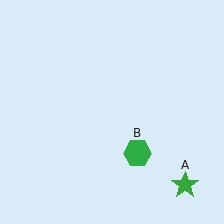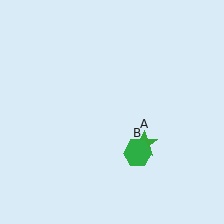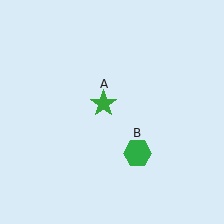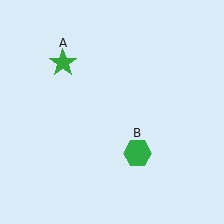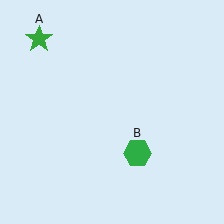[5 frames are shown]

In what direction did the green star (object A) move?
The green star (object A) moved up and to the left.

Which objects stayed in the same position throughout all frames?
Green hexagon (object B) remained stationary.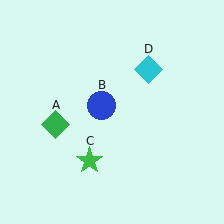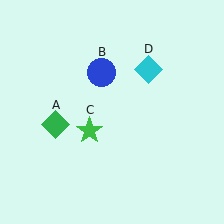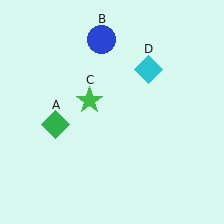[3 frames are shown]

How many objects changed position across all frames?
2 objects changed position: blue circle (object B), green star (object C).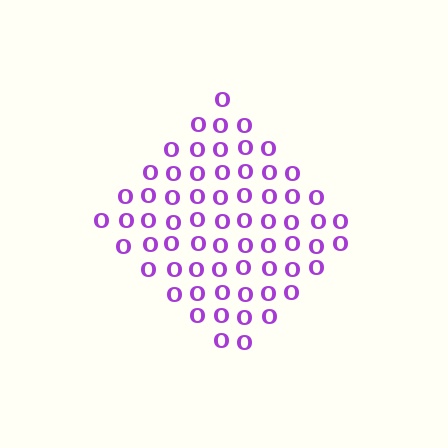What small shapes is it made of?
It is made of small letter O's.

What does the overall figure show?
The overall figure shows a diamond.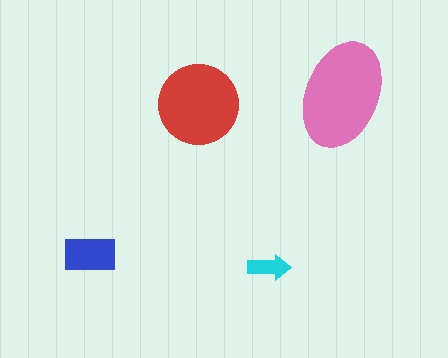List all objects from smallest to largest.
The cyan arrow, the blue rectangle, the red circle, the pink ellipse.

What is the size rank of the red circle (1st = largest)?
2nd.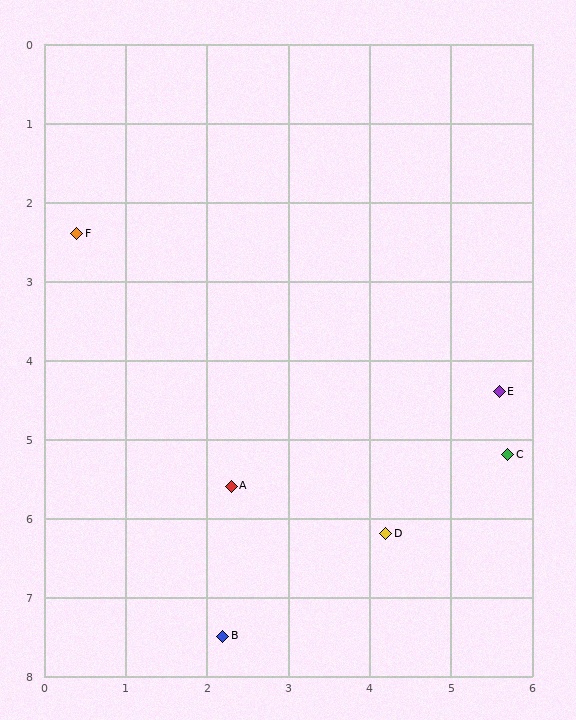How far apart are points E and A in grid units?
Points E and A are about 3.5 grid units apart.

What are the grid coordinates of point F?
Point F is at approximately (0.4, 2.4).